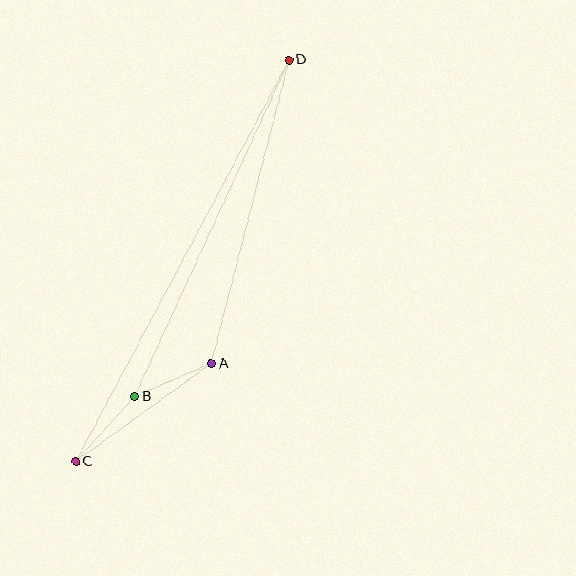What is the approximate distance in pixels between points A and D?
The distance between A and D is approximately 314 pixels.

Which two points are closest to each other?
Points A and B are closest to each other.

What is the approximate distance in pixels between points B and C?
The distance between B and C is approximately 88 pixels.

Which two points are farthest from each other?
Points C and D are farthest from each other.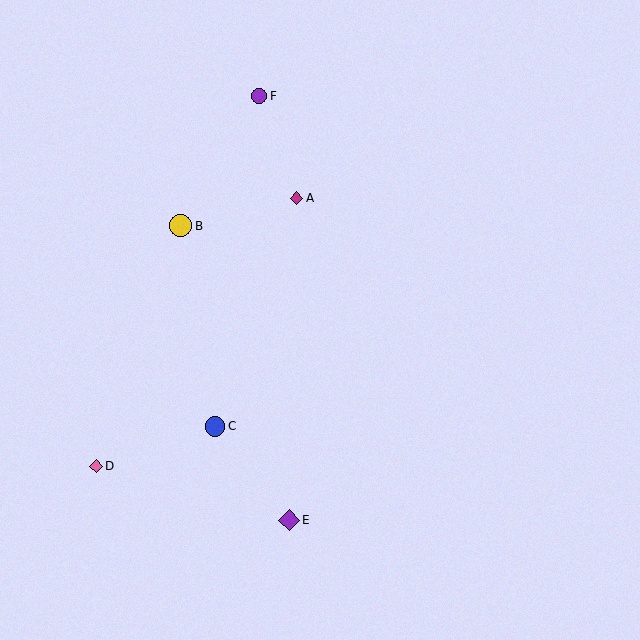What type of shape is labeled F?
Shape F is a purple circle.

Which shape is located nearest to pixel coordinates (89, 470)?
The pink diamond (labeled D) at (96, 466) is nearest to that location.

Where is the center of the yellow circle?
The center of the yellow circle is at (180, 226).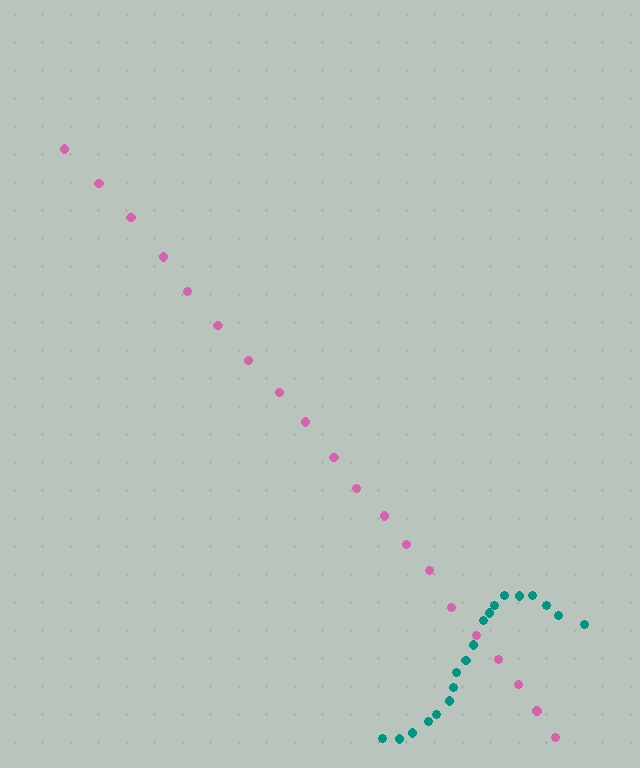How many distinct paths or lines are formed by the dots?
There are 2 distinct paths.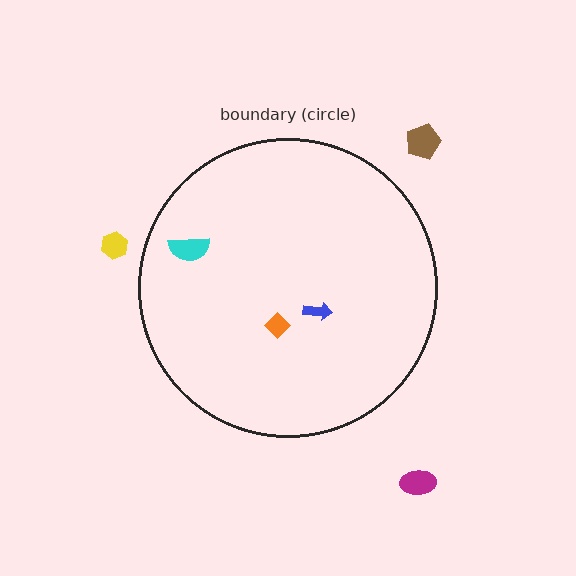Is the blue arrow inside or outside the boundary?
Inside.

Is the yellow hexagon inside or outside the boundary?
Outside.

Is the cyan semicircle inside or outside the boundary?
Inside.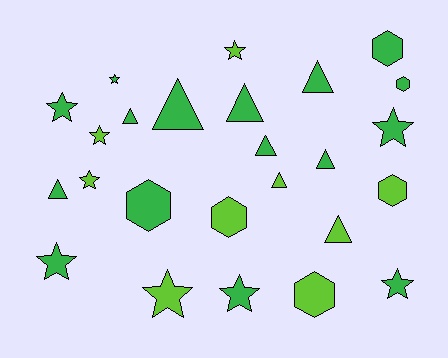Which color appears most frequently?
Green, with 16 objects.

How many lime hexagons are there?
There are 3 lime hexagons.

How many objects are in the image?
There are 25 objects.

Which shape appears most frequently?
Star, with 10 objects.